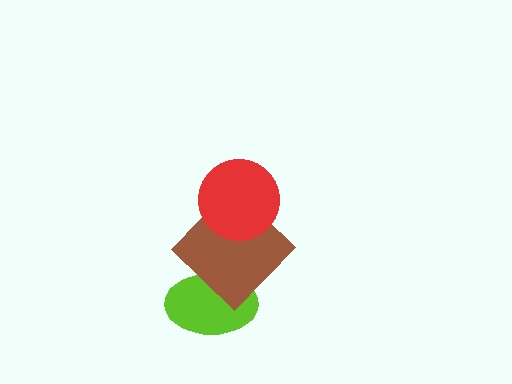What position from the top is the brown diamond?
The brown diamond is 2nd from the top.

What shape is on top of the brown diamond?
The red circle is on top of the brown diamond.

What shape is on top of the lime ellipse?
The brown diamond is on top of the lime ellipse.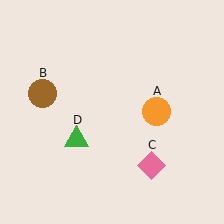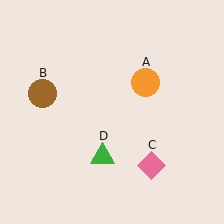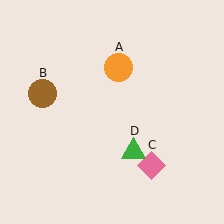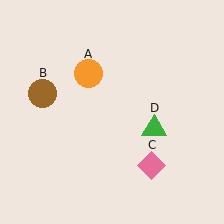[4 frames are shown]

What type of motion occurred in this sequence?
The orange circle (object A), green triangle (object D) rotated counterclockwise around the center of the scene.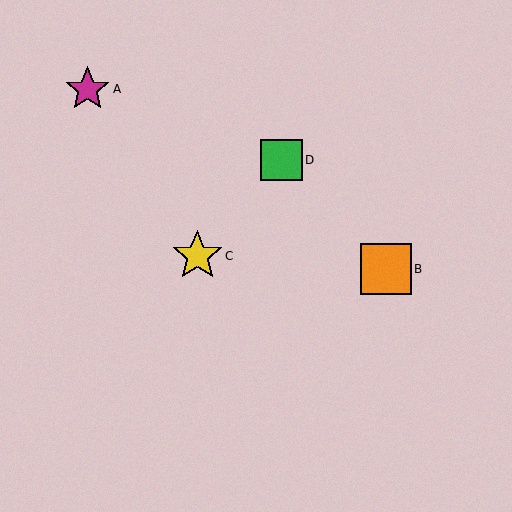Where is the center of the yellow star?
The center of the yellow star is at (197, 256).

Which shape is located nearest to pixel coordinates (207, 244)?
The yellow star (labeled C) at (197, 256) is nearest to that location.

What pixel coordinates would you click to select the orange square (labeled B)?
Click at (386, 269) to select the orange square B.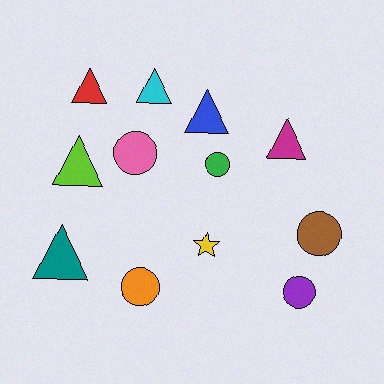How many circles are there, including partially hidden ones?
There are 5 circles.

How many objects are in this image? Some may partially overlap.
There are 12 objects.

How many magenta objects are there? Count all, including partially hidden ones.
There is 1 magenta object.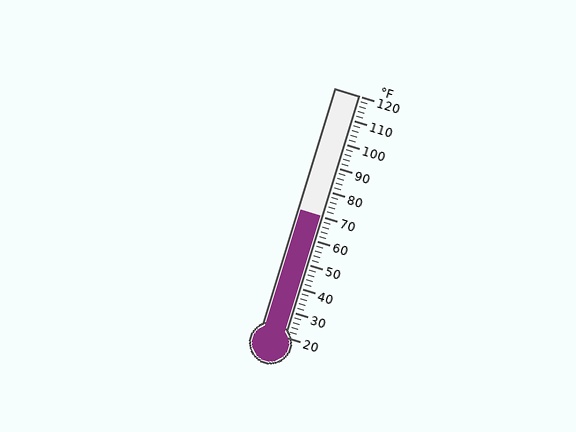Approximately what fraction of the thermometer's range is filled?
The thermometer is filled to approximately 50% of its range.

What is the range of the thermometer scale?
The thermometer scale ranges from 20°F to 120°F.